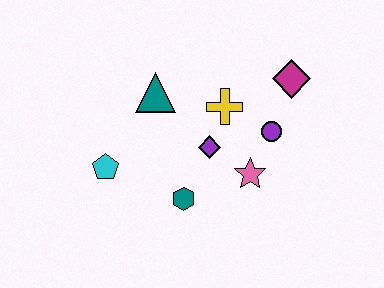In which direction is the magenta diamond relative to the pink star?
The magenta diamond is above the pink star.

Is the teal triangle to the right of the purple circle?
No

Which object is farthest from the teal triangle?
The magenta diamond is farthest from the teal triangle.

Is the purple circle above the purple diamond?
Yes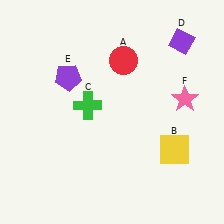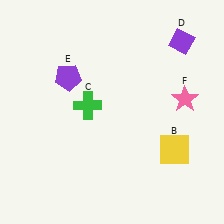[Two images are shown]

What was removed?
The red circle (A) was removed in Image 2.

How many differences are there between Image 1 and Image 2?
There is 1 difference between the two images.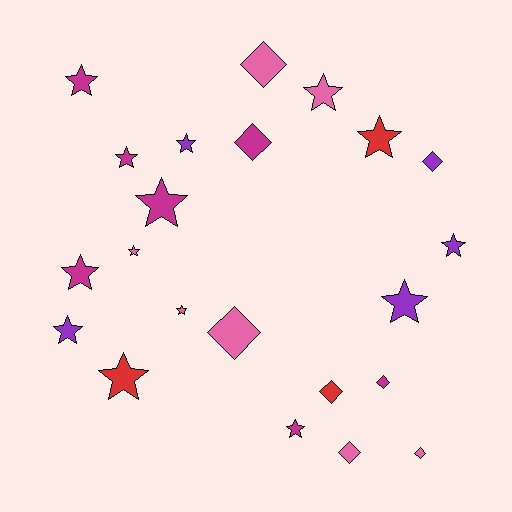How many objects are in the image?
There are 22 objects.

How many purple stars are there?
There are 4 purple stars.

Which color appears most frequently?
Pink, with 7 objects.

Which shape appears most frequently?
Star, with 14 objects.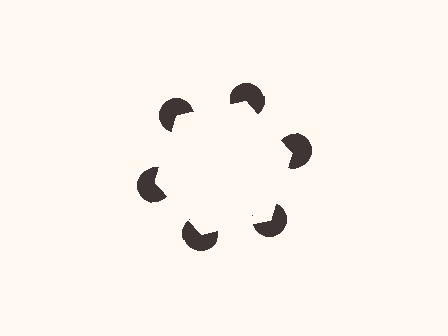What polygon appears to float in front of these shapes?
An illusory hexagon — its edges are inferred from the aligned wedge cuts in the pac-man discs, not physically drawn.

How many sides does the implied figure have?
6 sides.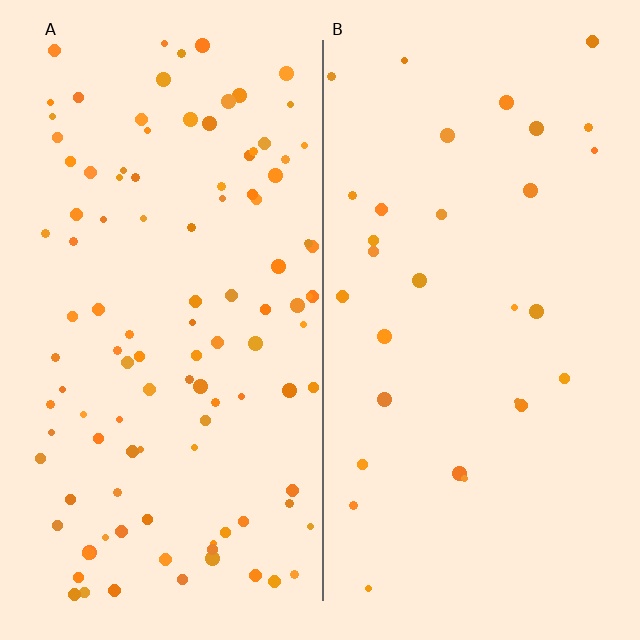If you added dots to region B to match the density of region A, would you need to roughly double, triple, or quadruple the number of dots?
Approximately quadruple.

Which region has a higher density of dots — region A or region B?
A (the left).